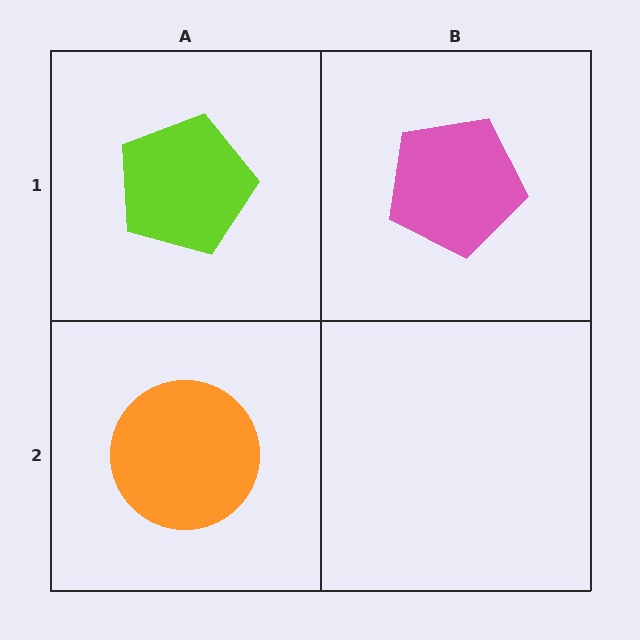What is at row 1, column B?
A pink pentagon.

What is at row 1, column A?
A lime pentagon.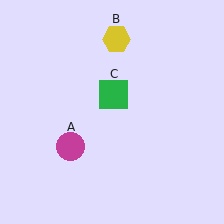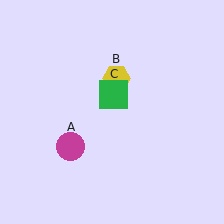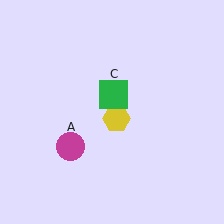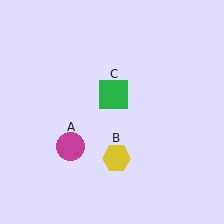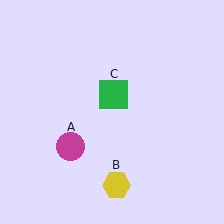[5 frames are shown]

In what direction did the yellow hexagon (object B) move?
The yellow hexagon (object B) moved down.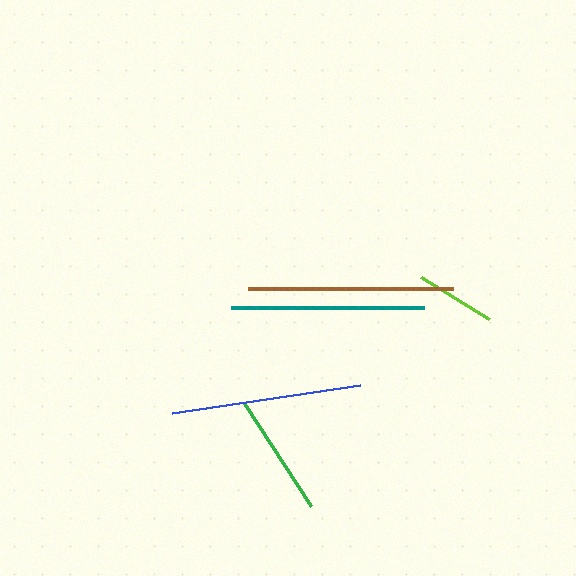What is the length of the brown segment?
The brown segment is approximately 206 pixels long.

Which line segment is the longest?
The brown line is the longest at approximately 206 pixels.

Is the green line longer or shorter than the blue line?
The blue line is longer than the green line.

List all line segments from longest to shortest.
From longest to shortest: brown, teal, blue, green, lime.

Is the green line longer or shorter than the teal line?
The teal line is longer than the green line.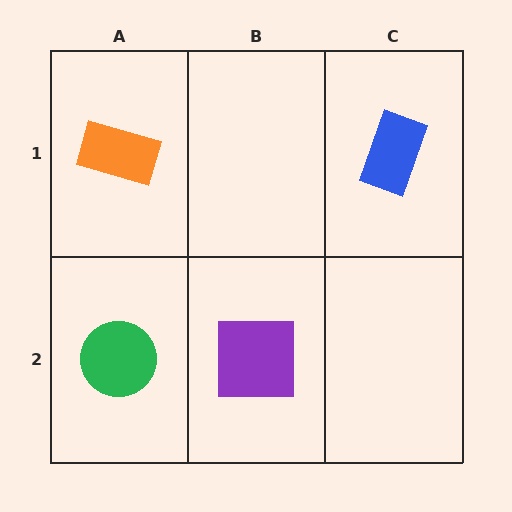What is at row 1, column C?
A blue rectangle.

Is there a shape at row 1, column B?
No, that cell is empty.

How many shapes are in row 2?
2 shapes.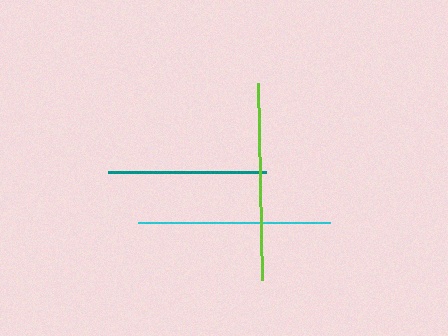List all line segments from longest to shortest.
From longest to shortest: lime, cyan, teal.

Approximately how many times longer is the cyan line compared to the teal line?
The cyan line is approximately 1.2 times the length of the teal line.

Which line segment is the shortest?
The teal line is the shortest at approximately 159 pixels.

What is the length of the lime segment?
The lime segment is approximately 197 pixels long.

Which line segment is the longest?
The lime line is the longest at approximately 197 pixels.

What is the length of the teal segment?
The teal segment is approximately 159 pixels long.